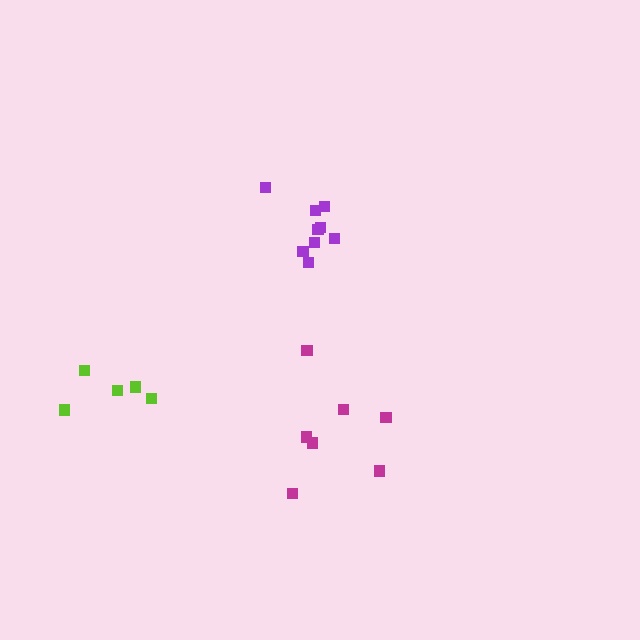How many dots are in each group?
Group 1: 7 dots, Group 2: 5 dots, Group 3: 9 dots (21 total).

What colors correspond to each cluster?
The clusters are colored: magenta, lime, purple.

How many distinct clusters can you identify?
There are 3 distinct clusters.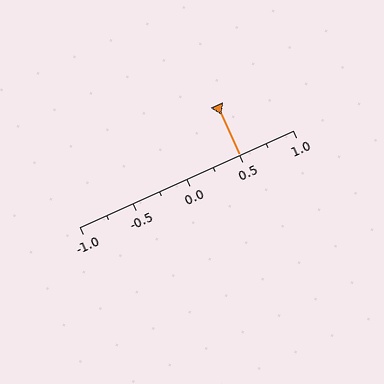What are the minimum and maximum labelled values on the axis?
The axis runs from -1.0 to 1.0.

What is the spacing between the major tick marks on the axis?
The major ticks are spaced 0.5 apart.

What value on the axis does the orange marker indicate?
The marker indicates approximately 0.5.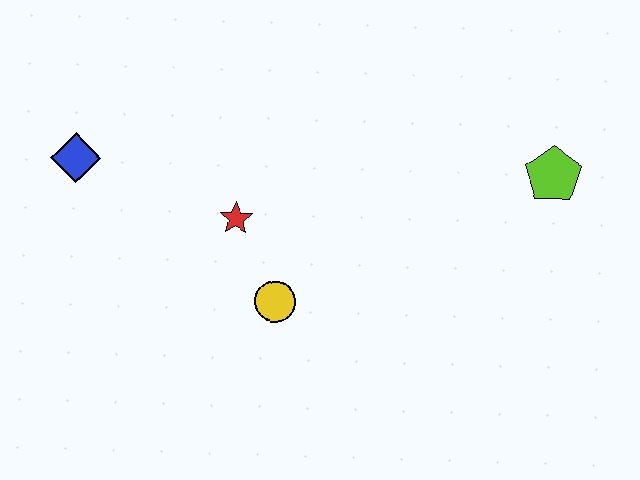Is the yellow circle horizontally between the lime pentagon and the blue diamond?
Yes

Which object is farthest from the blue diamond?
The lime pentagon is farthest from the blue diamond.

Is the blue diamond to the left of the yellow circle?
Yes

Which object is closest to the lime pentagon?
The yellow circle is closest to the lime pentagon.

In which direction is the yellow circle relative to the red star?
The yellow circle is below the red star.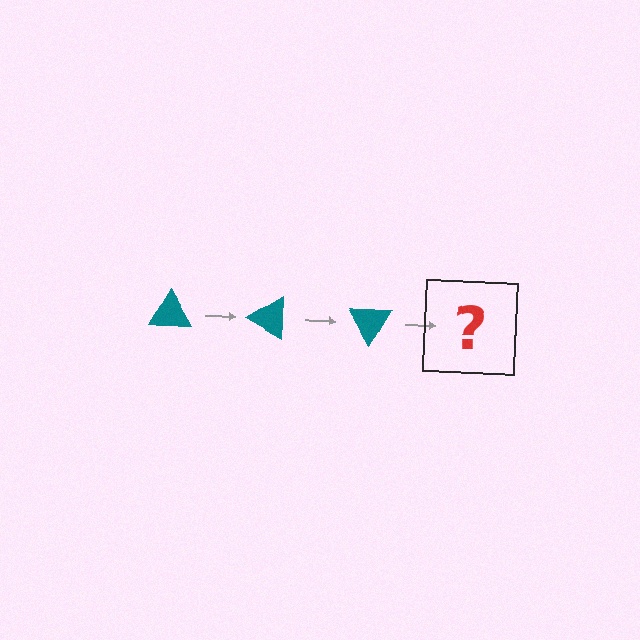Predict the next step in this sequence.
The next step is a teal triangle rotated 90 degrees.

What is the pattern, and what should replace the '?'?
The pattern is that the triangle rotates 30 degrees each step. The '?' should be a teal triangle rotated 90 degrees.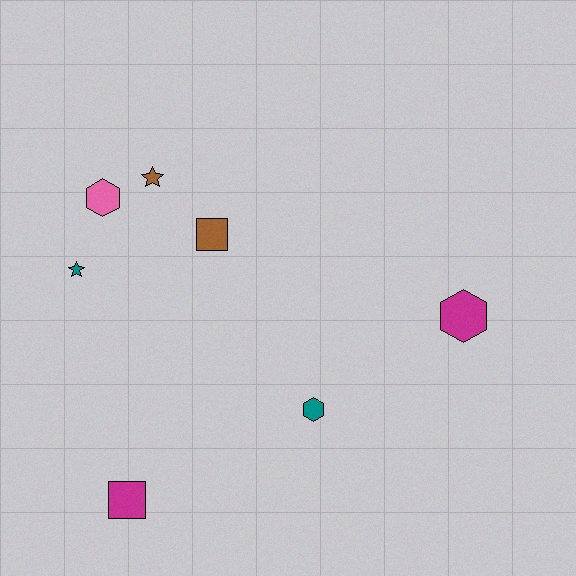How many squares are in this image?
There are 2 squares.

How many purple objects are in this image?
There are no purple objects.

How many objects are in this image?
There are 7 objects.